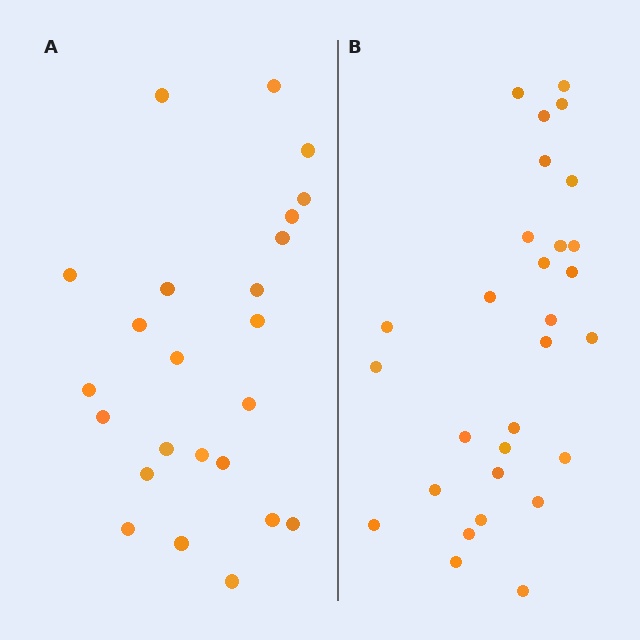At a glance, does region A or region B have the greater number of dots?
Region B (the right region) has more dots.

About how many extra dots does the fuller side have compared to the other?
Region B has about 5 more dots than region A.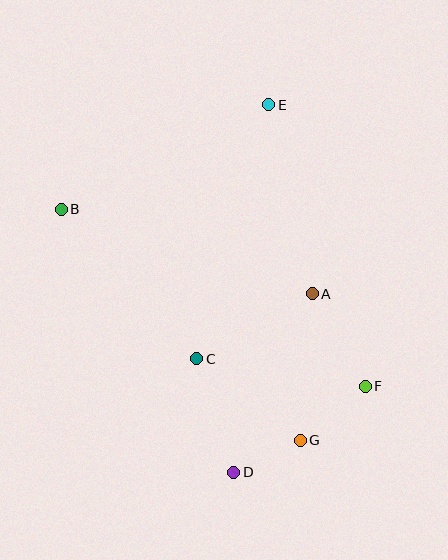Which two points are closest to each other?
Points D and G are closest to each other.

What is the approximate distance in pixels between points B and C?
The distance between B and C is approximately 201 pixels.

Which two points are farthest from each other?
Points D and E are farthest from each other.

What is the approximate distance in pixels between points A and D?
The distance between A and D is approximately 195 pixels.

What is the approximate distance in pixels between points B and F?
The distance between B and F is approximately 351 pixels.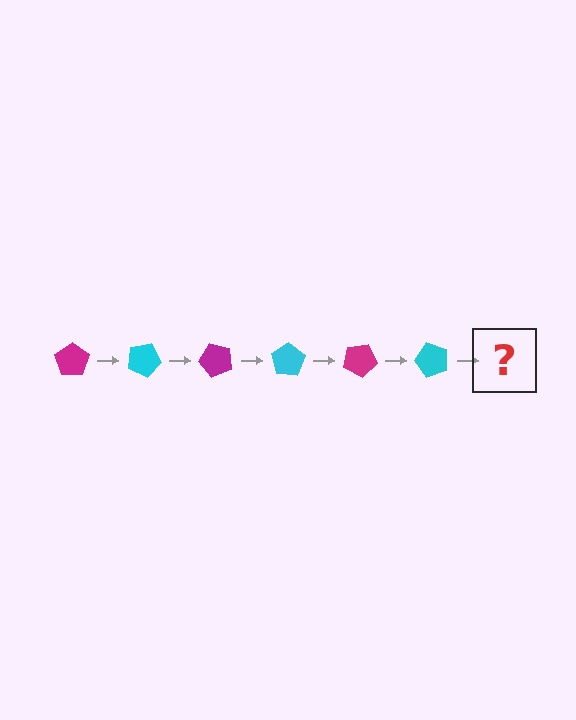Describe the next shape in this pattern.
It should be a magenta pentagon, rotated 150 degrees from the start.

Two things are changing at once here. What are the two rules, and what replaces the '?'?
The two rules are that it rotates 25 degrees each step and the color cycles through magenta and cyan. The '?' should be a magenta pentagon, rotated 150 degrees from the start.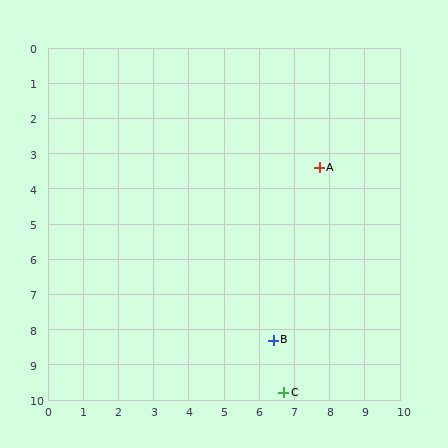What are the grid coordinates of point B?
Point B is at approximately (6.4, 8.3).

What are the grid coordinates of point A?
Point A is at approximately (7.7, 3.4).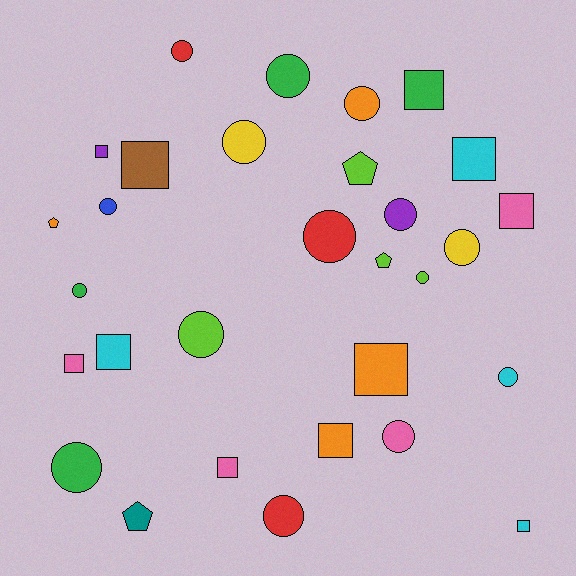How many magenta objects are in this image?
There are no magenta objects.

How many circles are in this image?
There are 15 circles.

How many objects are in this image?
There are 30 objects.